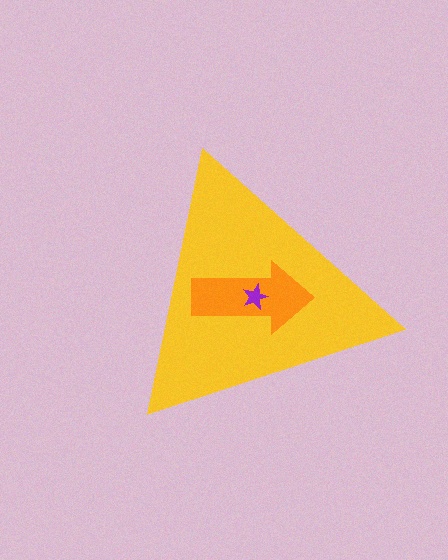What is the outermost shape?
The yellow triangle.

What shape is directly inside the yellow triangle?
The orange arrow.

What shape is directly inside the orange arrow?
The purple star.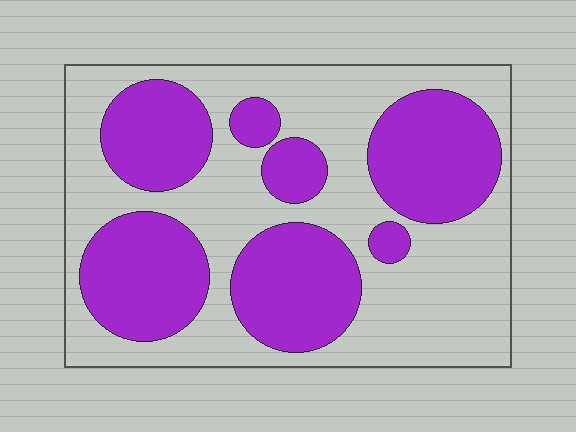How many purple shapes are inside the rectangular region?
7.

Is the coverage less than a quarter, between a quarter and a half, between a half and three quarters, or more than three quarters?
Between a quarter and a half.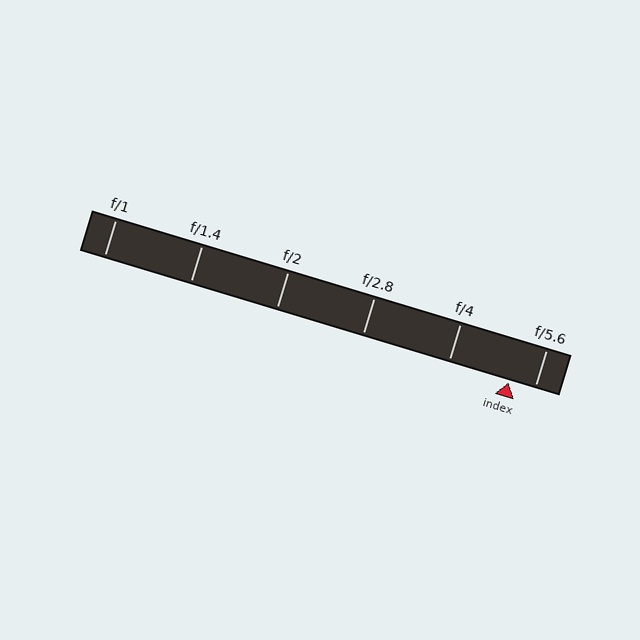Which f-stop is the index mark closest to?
The index mark is closest to f/5.6.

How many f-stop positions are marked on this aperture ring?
There are 6 f-stop positions marked.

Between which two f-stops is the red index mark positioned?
The index mark is between f/4 and f/5.6.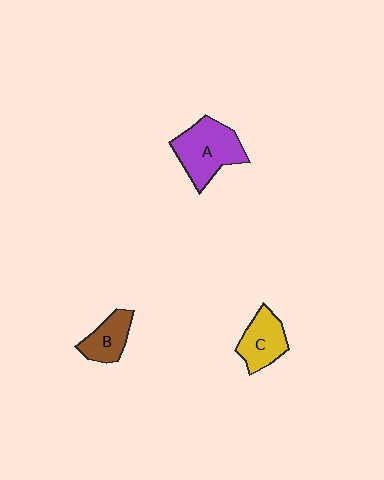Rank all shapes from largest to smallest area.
From largest to smallest: A (purple), C (yellow), B (brown).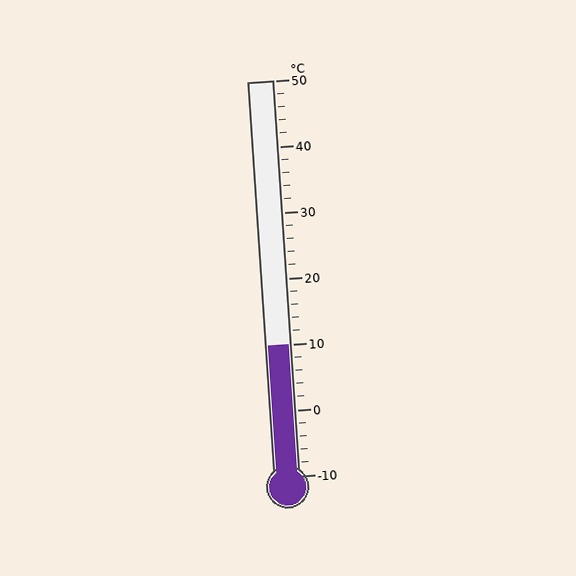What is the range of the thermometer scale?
The thermometer scale ranges from -10°C to 50°C.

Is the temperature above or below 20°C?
The temperature is below 20°C.